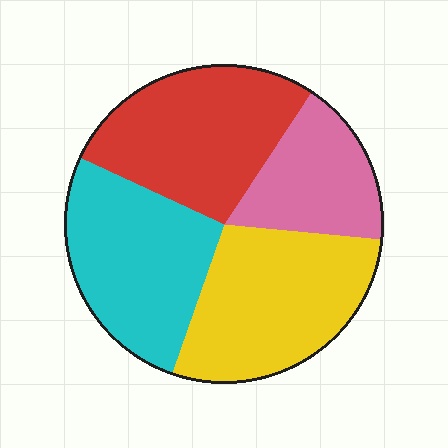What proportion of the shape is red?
Red covers 28% of the shape.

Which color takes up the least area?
Pink, at roughly 15%.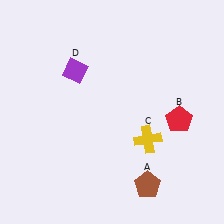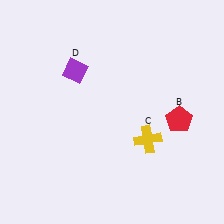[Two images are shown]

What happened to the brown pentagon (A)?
The brown pentagon (A) was removed in Image 2. It was in the bottom-right area of Image 1.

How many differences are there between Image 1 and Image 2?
There is 1 difference between the two images.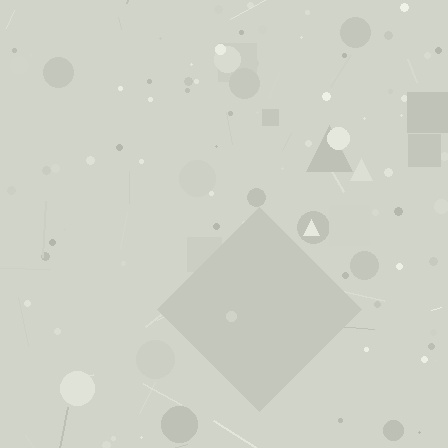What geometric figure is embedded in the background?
A diamond is embedded in the background.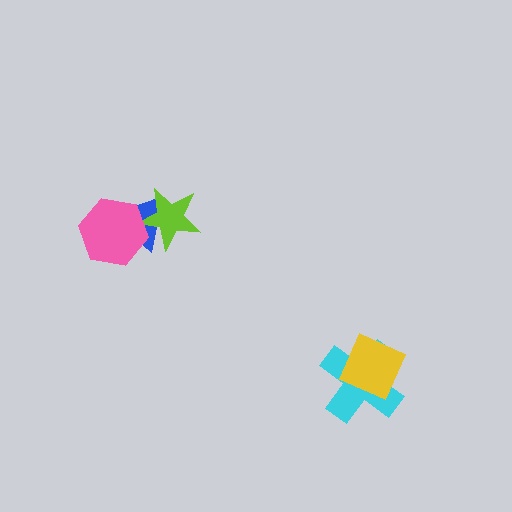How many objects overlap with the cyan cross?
1 object overlaps with the cyan cross.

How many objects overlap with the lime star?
2 objects overlap with the lime star.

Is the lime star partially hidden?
Yes, it is partially covered by another shape.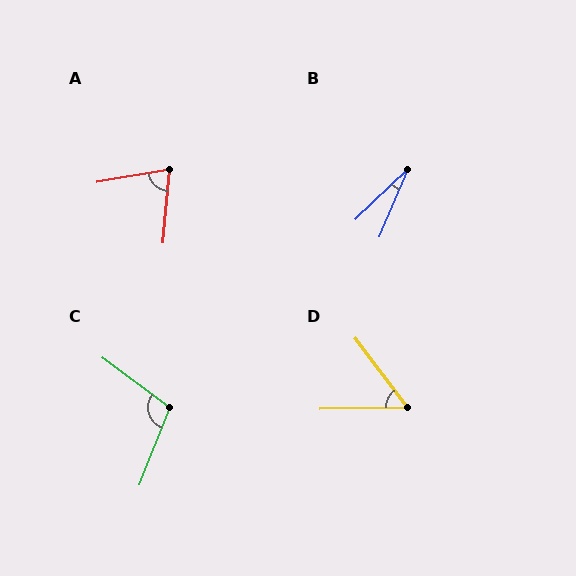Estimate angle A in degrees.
Approximately 75 degrees.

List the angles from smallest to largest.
B (23°), D (54°), A (75°), C (106°).